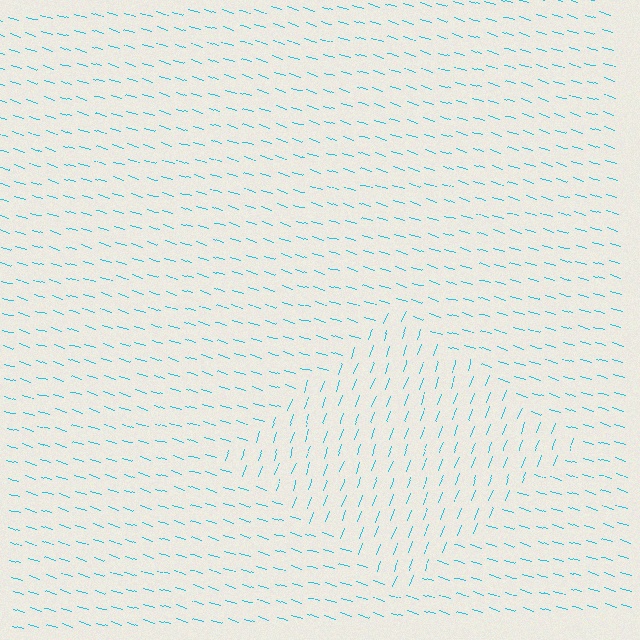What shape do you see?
I see a diamond.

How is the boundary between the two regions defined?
The boundary is defined purely by a change in line orientation (approximately 88 degrees difference). All lines are the same color and thickness.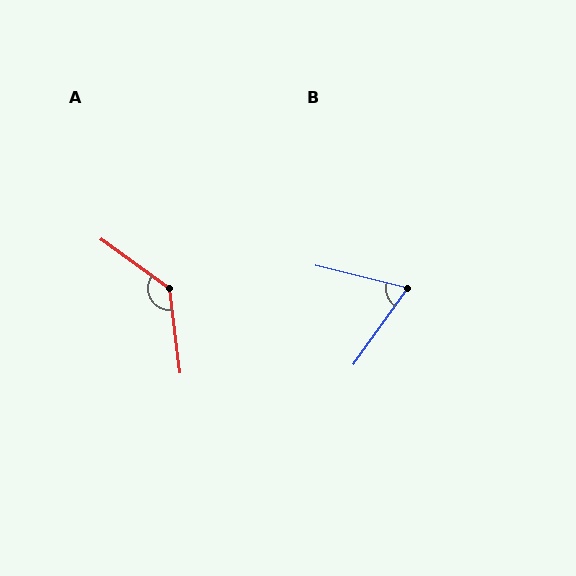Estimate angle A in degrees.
Approximately 133 degrees.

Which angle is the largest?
A, at approximately 133 degrees.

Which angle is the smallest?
B, at approximately 68 degrees.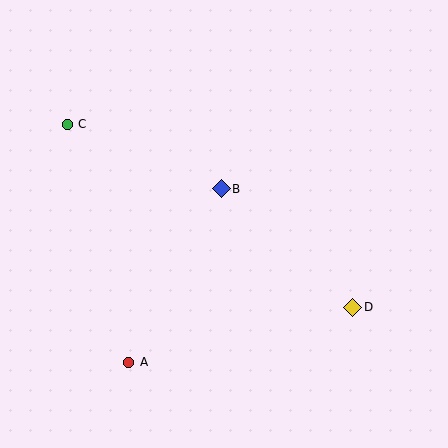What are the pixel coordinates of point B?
Point B is at (221, 189).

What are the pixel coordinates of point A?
Point A is at (129, 362).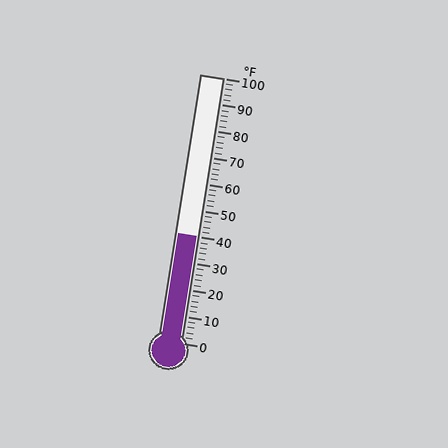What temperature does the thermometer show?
The thermometer shows approximately 40°F.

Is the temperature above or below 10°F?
The temperature is above 10°F.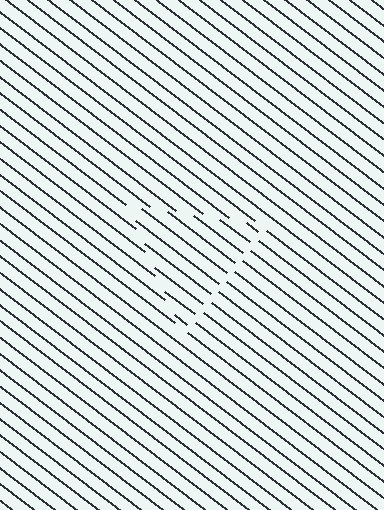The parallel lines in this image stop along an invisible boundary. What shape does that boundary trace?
An illusory triangle. The interior of the shape contains the same grating, shifted by half a period — the contour is defined by the phase discontinuity where line-ends from the inner and outer gratings abut.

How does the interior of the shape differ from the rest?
The interior of the shape contains the same grating, shifted by half a period — the contour is defined by the phase discontinuity where line-ends from the inner and outer gratings abut.